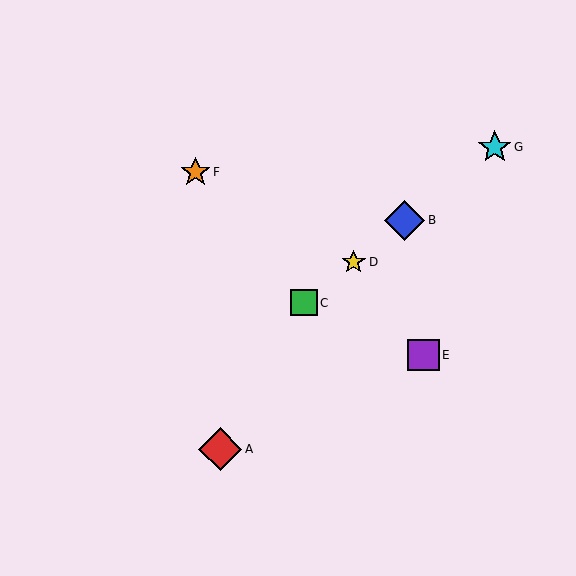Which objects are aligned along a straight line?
Objects B, C, D, G are aligned along a straight line.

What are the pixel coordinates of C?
Object C is at (304, 303).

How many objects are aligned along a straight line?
4 objects (B, C, D, G) are aligned along a straight line.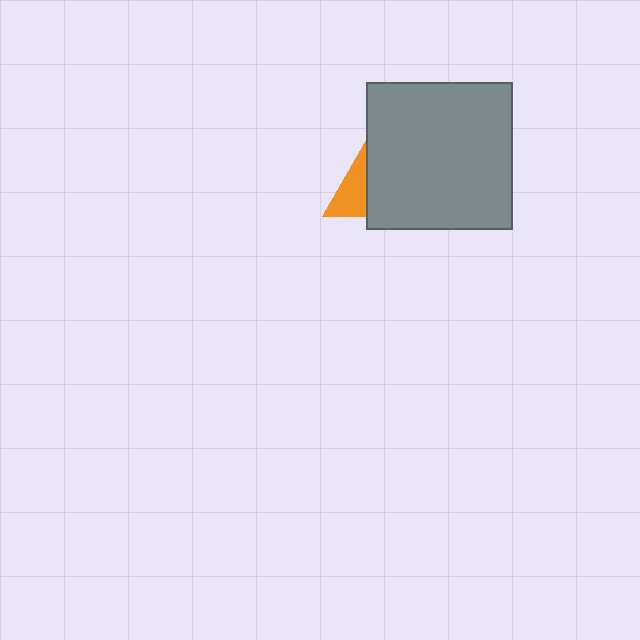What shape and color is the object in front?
The object in front is a gray square.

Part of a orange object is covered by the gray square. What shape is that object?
It is a triangle.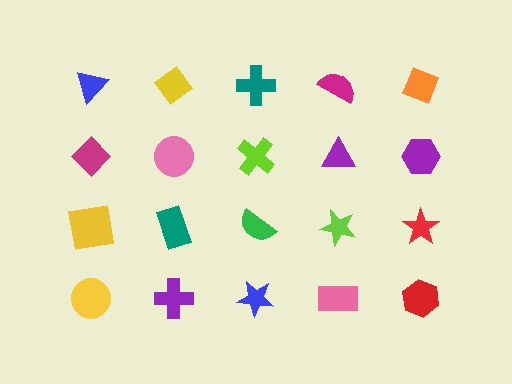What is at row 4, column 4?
A pink rectangle.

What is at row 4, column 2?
A purple cross.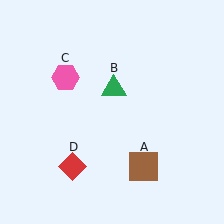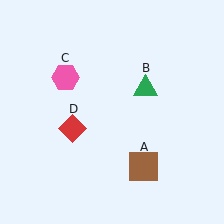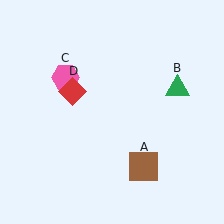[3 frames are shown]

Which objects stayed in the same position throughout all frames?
Brown square (object A) and pink hexagon (object C) remained stationary.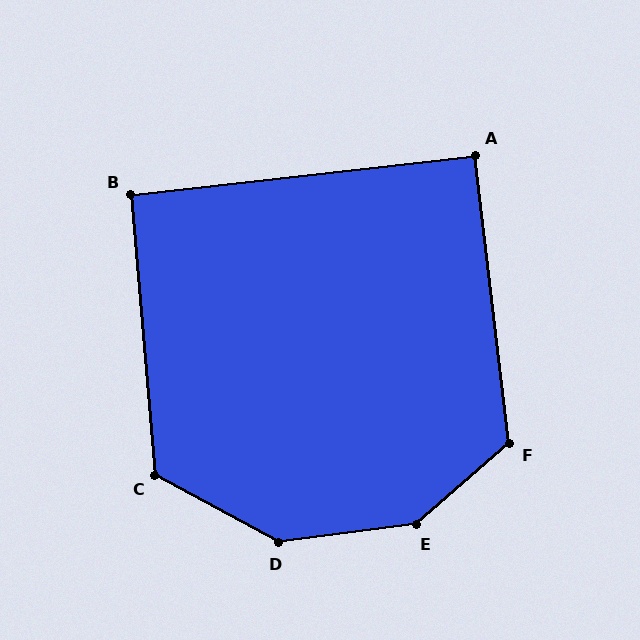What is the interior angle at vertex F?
Approximately 124 degrees (obtuse).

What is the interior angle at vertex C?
Approximately 123 degrees (obtuse).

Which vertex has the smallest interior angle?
A, at approximately 90 degrees.